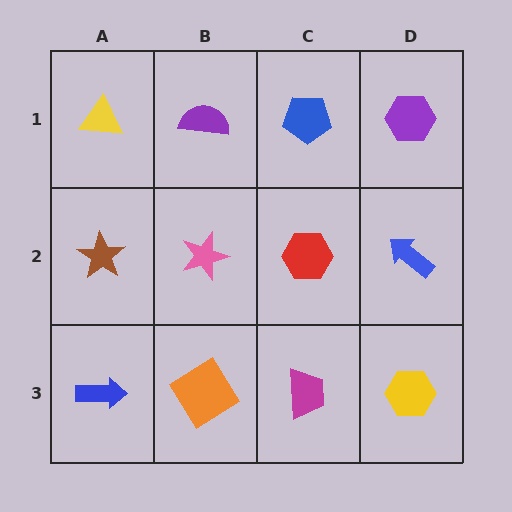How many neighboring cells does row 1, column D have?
2.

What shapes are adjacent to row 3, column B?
A pink star (row 2, column B), a blue arrow (row 3, column A), a magenta trapezoid (row 3, column C).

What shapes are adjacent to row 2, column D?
A purple hexagon (row 1, column D), a yellow hexagon (row 3, column D), a red hexagon (row 2, column C).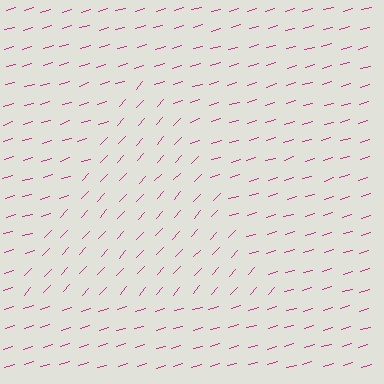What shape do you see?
I see a triangle.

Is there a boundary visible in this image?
Yes, there is a texture boundary formed by a change in line orientation.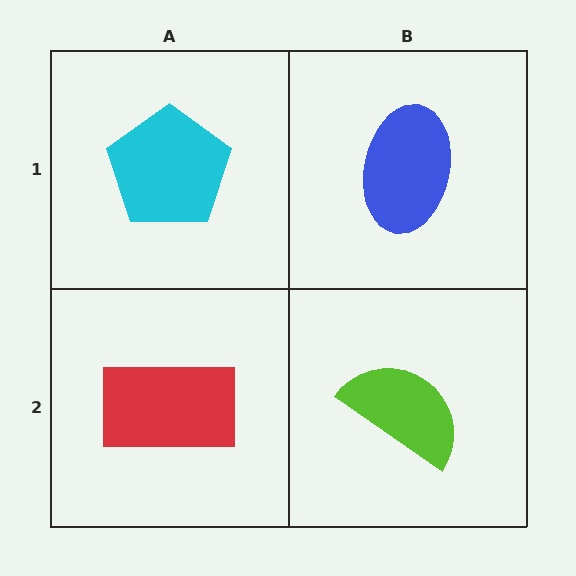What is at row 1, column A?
A cyan pentagon.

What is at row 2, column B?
A lime semicircle.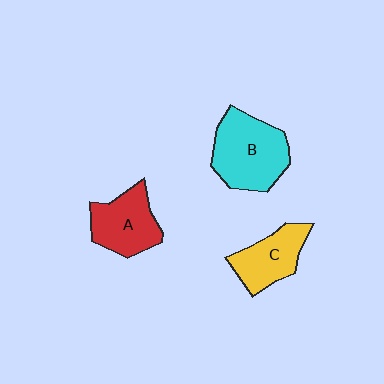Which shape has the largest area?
Shape B (cyan).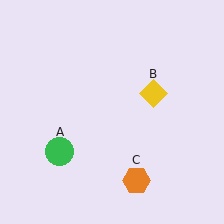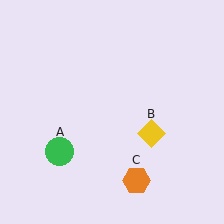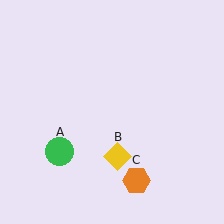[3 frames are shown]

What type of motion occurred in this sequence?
The yellow diamond (object B) rotated clockwise around the center of the scene.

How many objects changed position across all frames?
1 object changed position: yellow diamond (object B).